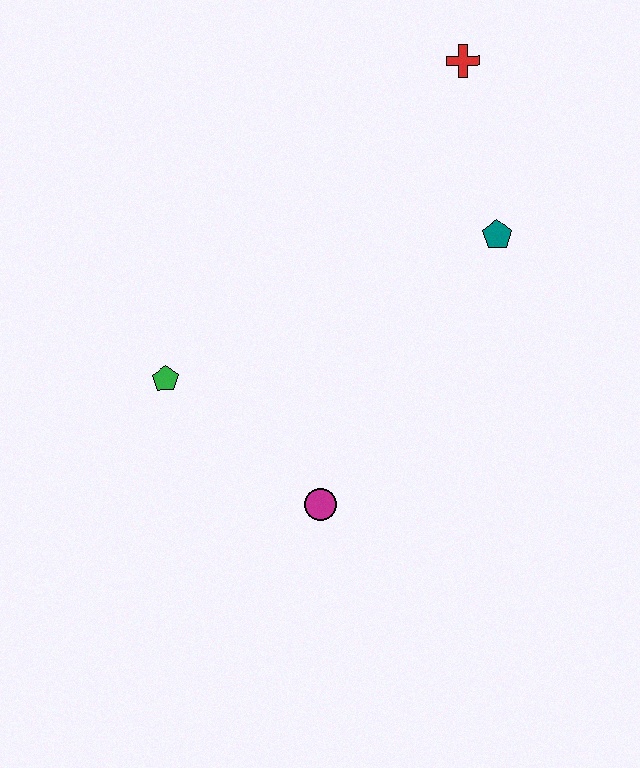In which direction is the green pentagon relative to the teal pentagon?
The green pentagon is to the left of the teal pentagon.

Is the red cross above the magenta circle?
Yes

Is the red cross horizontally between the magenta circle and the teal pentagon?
Yes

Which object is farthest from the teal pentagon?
The green pentagon is farthest from the teal pentagon.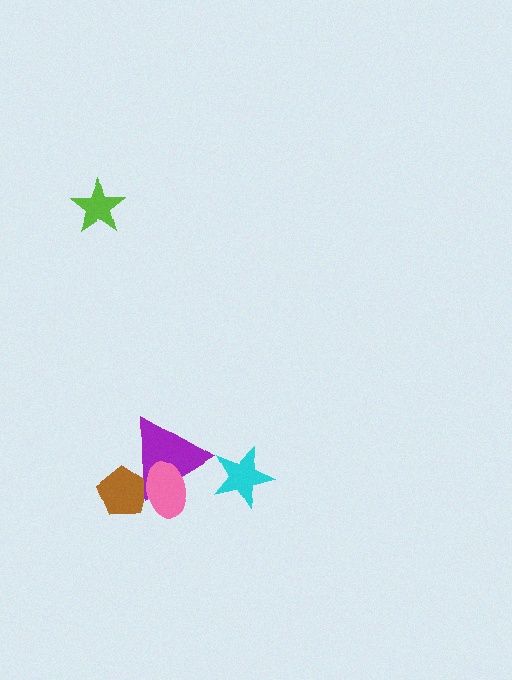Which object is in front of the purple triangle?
The pink ellipse is in front of the purple triangle.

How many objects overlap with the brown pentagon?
2 objects overlap with the brown pentagon.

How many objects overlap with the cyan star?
0 objects overlap with the cyan star.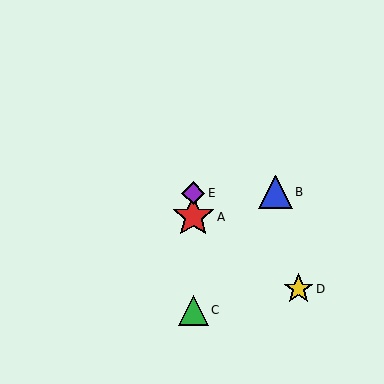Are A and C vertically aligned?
Yes, both are at x≈193.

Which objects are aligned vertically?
Objects A, C, E are aligned vertically.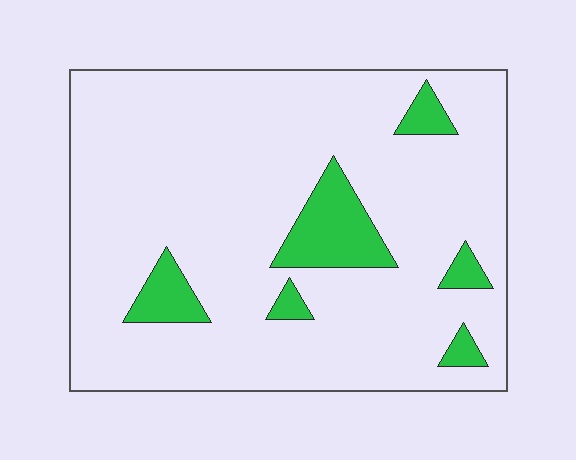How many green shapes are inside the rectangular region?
6.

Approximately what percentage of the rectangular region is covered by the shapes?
Approximately 10%.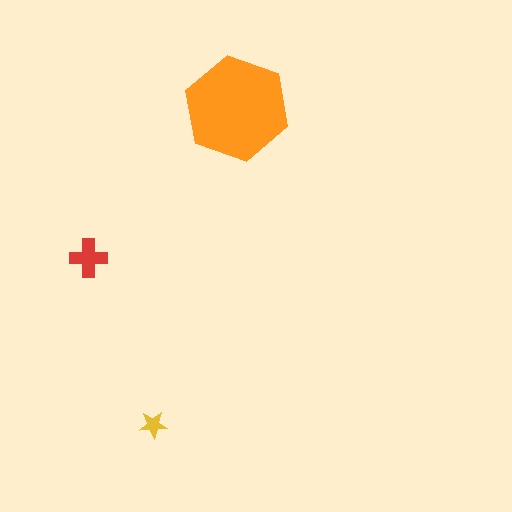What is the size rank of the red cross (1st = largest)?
2nd.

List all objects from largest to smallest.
The orange hexagon, the red cross, the yellow star.